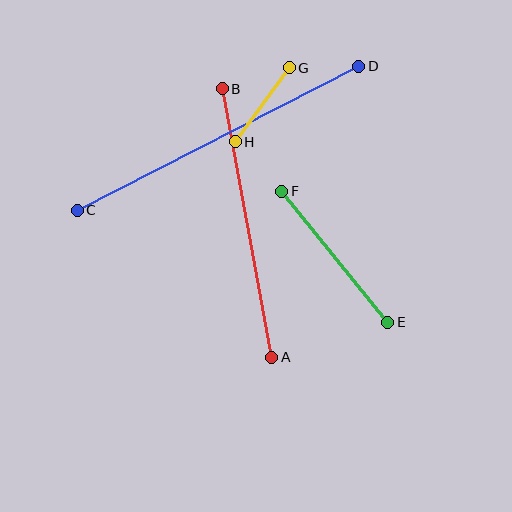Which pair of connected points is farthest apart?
Points C and D are farthest apart.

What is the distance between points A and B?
The distance is approximately 273 pixels.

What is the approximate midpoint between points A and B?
The midpoint is at approximately (247, 223) pixels.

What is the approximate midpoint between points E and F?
The midpoint is at approximately (335, 257) pixels.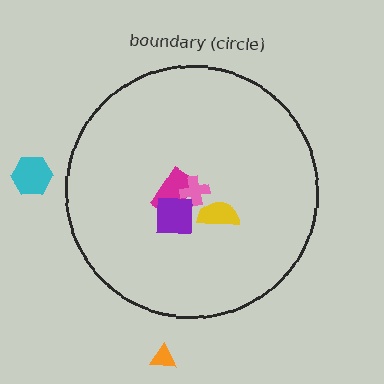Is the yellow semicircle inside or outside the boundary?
Inside.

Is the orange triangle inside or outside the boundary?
Outside.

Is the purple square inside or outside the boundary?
Inside.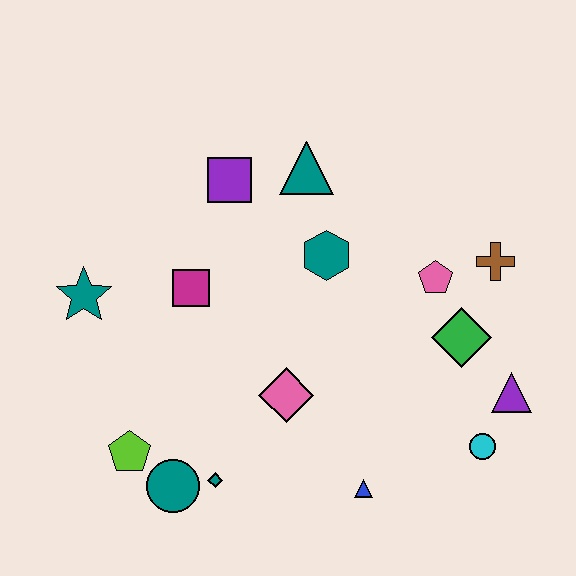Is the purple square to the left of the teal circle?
No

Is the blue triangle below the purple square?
Yes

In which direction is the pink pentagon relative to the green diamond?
The pink pentagon is above the green diamond.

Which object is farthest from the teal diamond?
The brown cross is farthest from the teal diamond.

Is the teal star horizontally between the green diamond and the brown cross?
No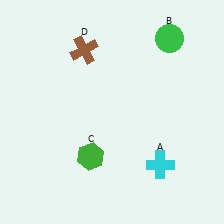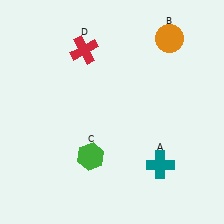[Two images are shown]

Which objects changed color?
A changed from cyan to teal. B changed from green to orange. D changed from brown to red.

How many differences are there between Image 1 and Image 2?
There are 3 differences between the two images.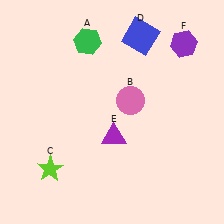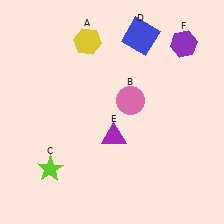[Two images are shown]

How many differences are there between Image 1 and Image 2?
There is 1 difference between the two images.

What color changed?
The hexagon (A) changed from green in Image 1 to yellow in Image 2.